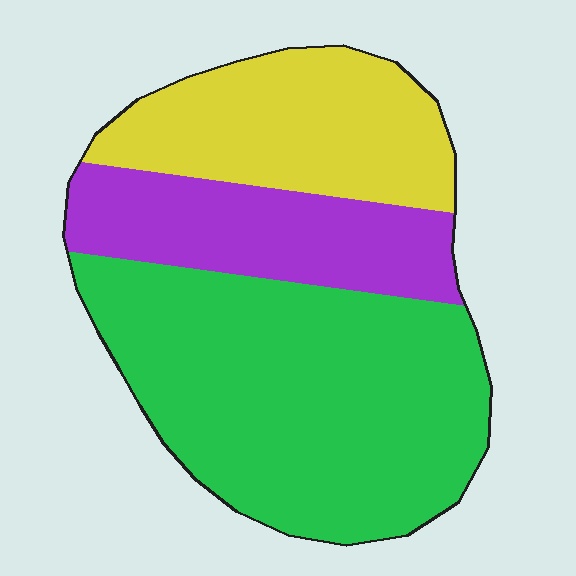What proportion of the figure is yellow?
Yellow covers roughly 25% of the figure.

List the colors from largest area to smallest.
From largest to smallest: green, yellow, purple.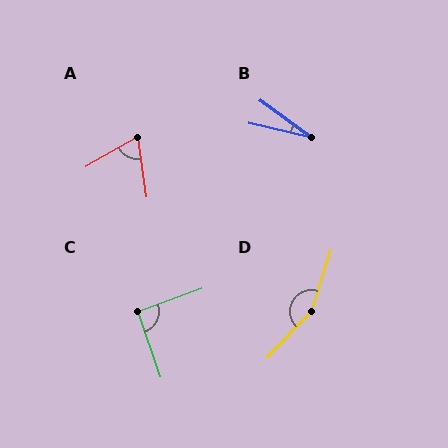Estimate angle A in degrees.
Approximately 68 degrees.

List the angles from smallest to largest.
B (23°), A (68°), C (91°), D (154°).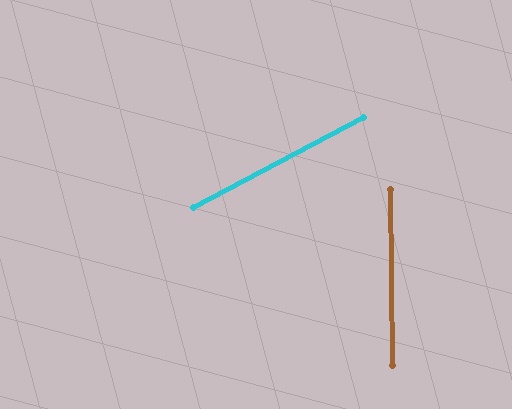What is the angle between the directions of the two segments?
Approximately 63 degrees.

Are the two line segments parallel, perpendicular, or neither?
Neither parallel nor perpendicular — they differ by about 63°.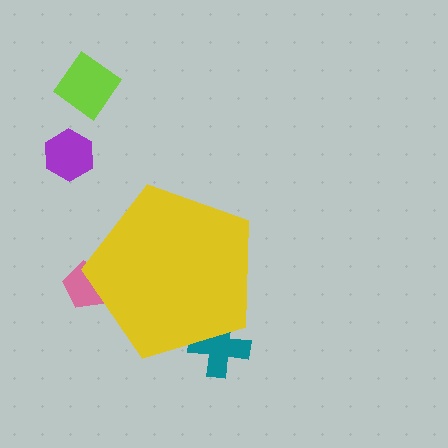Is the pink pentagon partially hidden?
Yes, the pink pentagon is partially hidden behind the yellow pentagon.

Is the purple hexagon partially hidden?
No, the purple hexagon is fully visible.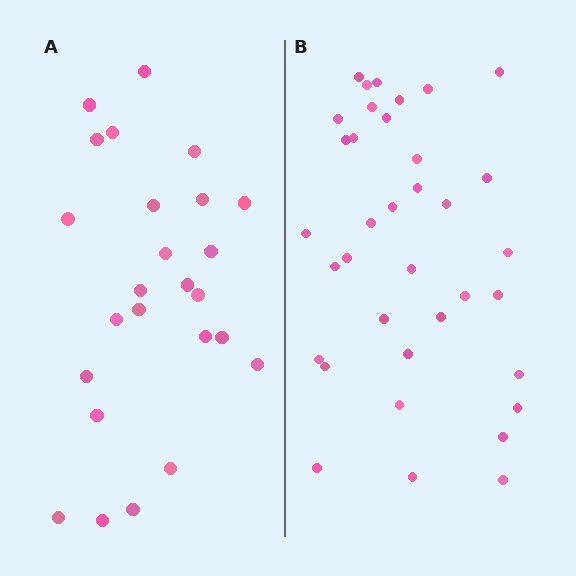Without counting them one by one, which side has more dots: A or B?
Region B (the right region) has more dots.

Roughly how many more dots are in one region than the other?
Region B has roughly 12 or so more dots than region A.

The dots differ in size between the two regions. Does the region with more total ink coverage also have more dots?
No. Region A has more total ink coverage because its dots are larger, but region B actually contains more individual dots. Total area can be misleading — the number of items is what matters here.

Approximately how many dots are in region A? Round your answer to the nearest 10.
About 20 dots. (The exact count is 25, which rounds to 20.)